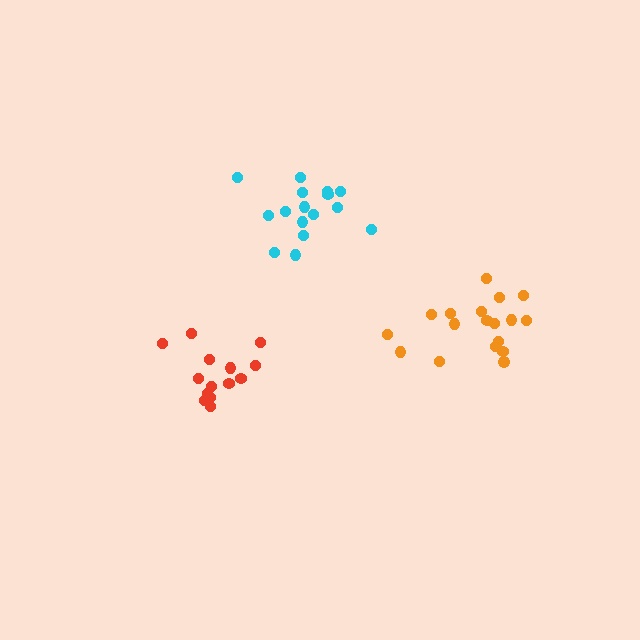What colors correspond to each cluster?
The clusters are colored: red, orange, cyan.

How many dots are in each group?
Group 1: 14 dots, Group 2: 18 dots, Group 3: 16 dots (48 total).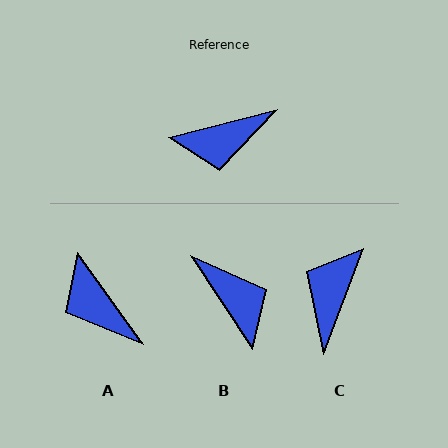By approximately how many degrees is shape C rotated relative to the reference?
Approximately 125 degrees clockwise.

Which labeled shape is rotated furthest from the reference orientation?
C, about 125 degrees away.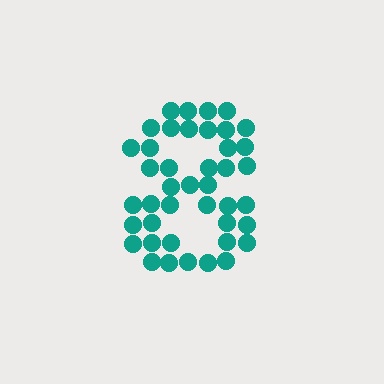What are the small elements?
The small elements are circles.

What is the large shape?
The large shape is the digit 8.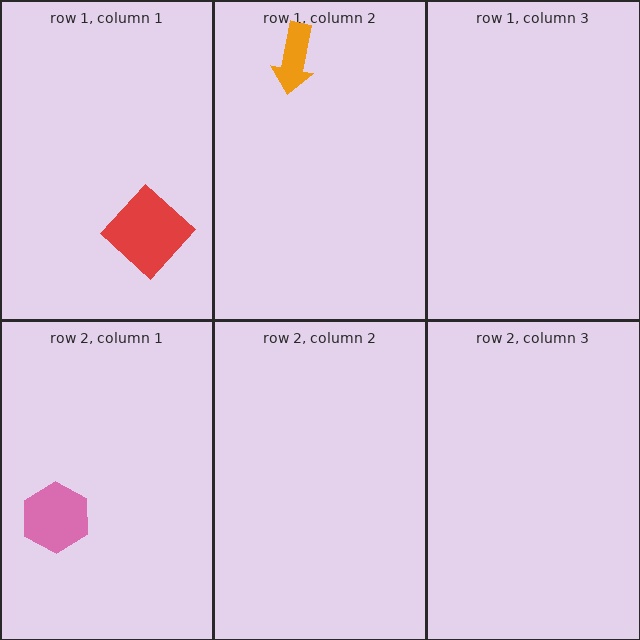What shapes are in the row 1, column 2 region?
The orange arrow.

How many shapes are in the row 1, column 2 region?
1.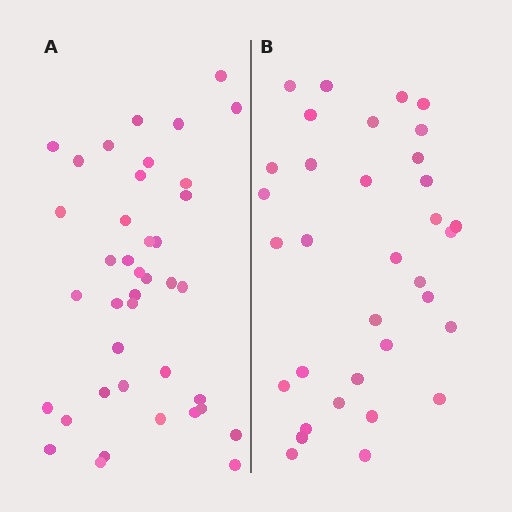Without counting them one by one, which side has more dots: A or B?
Region A (the left region) has more dots.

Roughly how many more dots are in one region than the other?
Region A has about 6 more dots than region B.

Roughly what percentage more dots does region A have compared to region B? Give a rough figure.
About 20% more.